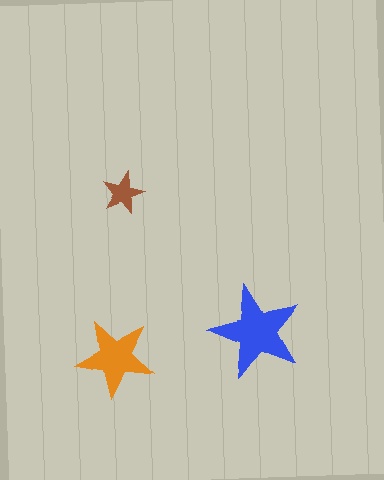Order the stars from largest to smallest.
the blue one, the orange one, the brown one.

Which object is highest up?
The brown star is topmost.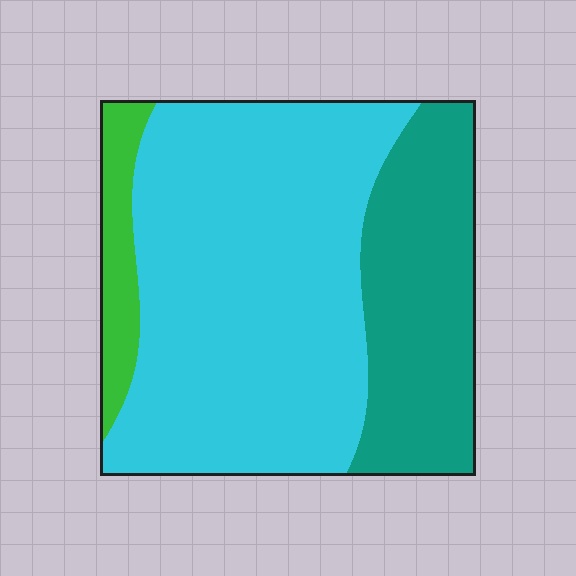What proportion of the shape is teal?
Teal covers about 30% of the shape.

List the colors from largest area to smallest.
From largest to smallest: cyan, teal, green.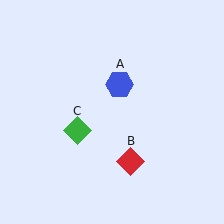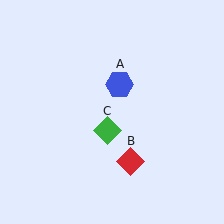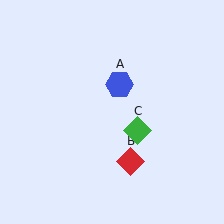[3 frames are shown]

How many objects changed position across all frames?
1 object changed position: green diamond (object C).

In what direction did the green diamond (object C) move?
The green diamond (object C) moved right.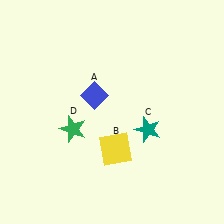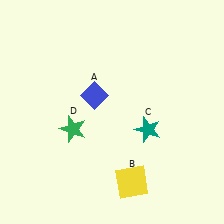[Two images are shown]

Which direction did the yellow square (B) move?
The yellow square (B) moved down.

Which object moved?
The yellow square (B) moved down.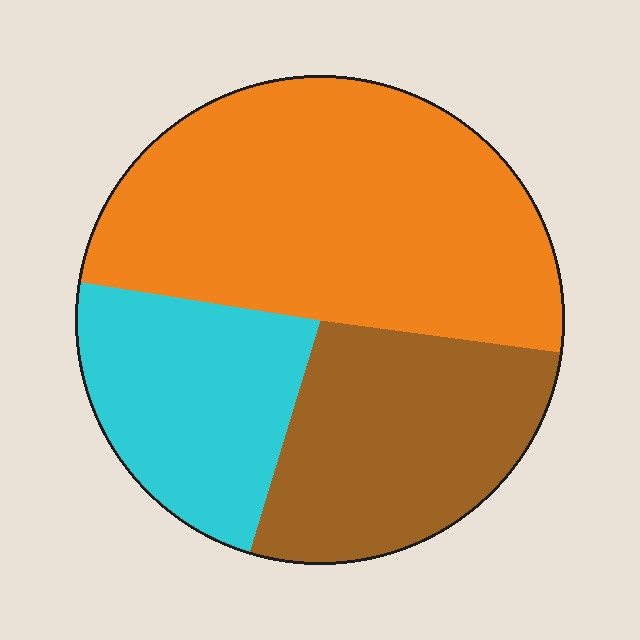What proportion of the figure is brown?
Brown covers roughly 25% of the figure.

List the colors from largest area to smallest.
From largest to smallest: orange, brown, cyan.